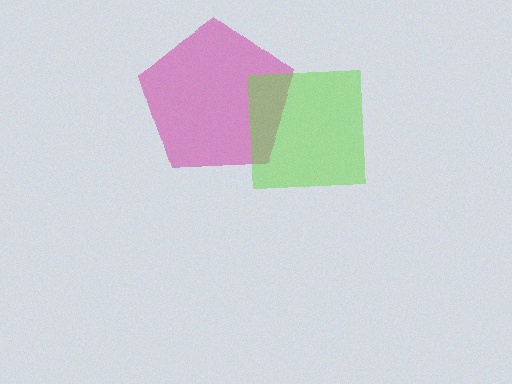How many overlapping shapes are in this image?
There are 2 overlapping shapes in the image.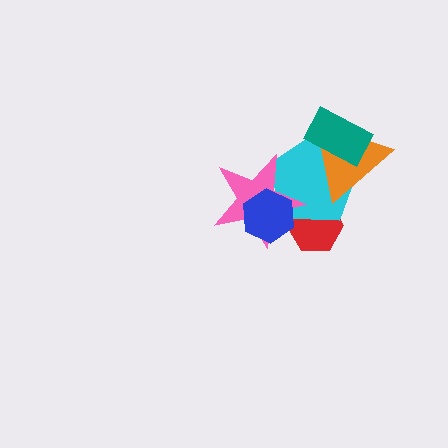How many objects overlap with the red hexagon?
3 objects overlap with the red hexagon.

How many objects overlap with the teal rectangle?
2 objects overlap with the teal rectangle.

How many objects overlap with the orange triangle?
2 objects overlap with the orange triangle.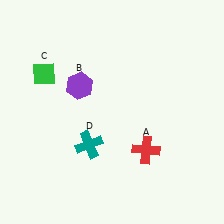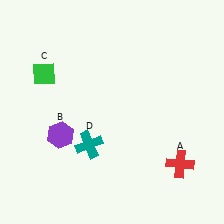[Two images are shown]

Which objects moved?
The objects that moved are: the red cross (A), the purple hexagon (B).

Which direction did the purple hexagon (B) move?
The purple hexagon (B) moved down.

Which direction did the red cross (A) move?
The red cross (A) moved right.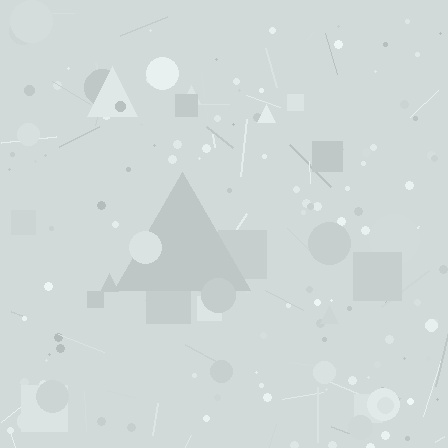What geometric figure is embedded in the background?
A triangle is embedded in the background.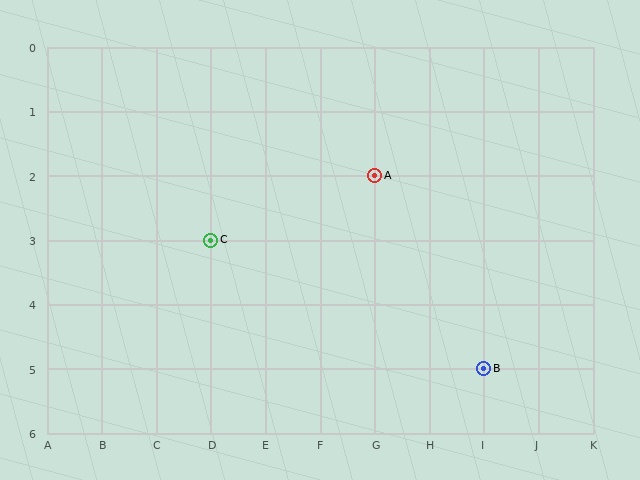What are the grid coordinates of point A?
Point A is at grid coordinates (G, 2).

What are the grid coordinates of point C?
Point C is at grid coordinates (D, 3).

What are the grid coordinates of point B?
Point B is at grid coordinates (I, 5).